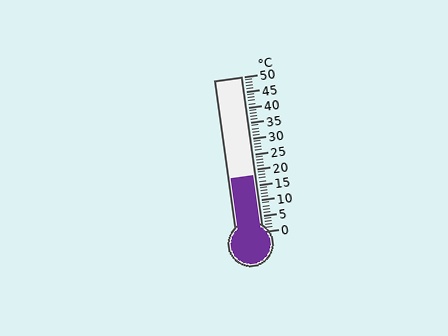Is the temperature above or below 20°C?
The temperature is below 20°C.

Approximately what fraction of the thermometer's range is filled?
The thermometer is filled to approximately 35% of its range.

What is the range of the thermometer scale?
The thermometer scale ranges from 0°C to 50°C.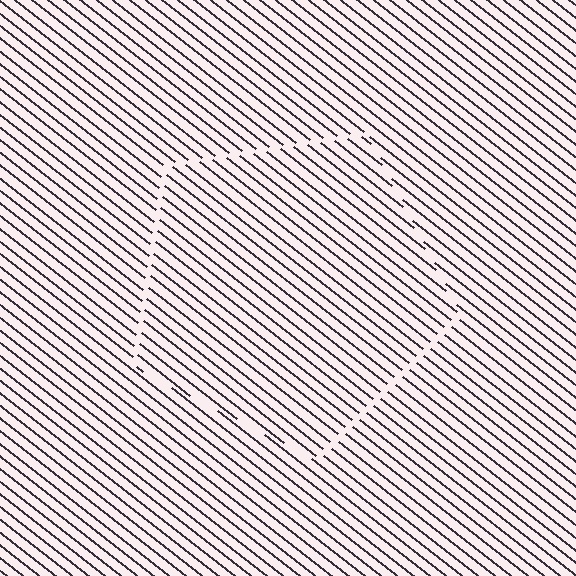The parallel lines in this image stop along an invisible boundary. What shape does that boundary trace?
An illusory pentagon. The interior of the shape contains the same grating, shifted by half a period — the contour is defined by the phase discontinuity where line-ends from the inner and outer gratings abut.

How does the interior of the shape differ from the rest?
The interior of the shape contains the same grating, shifted by half a period — the contour is defined by the phase discontinuity where line-ends from the inner and outer gratings abut.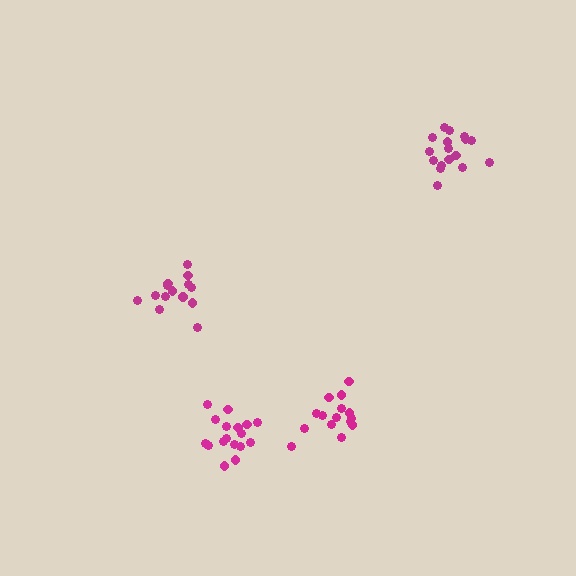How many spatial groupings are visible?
There are 4 spatial groupings.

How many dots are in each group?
Group 1: 17 dots, Group 2: 17 dots, Group 3: 14 dots, Group 4: 15 dots (63 total).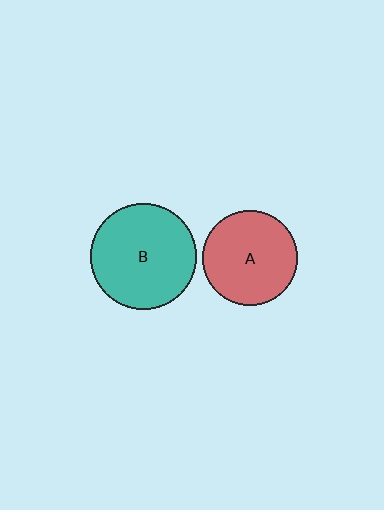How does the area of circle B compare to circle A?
Approximately 1.2 times.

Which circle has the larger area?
Circle B (teal).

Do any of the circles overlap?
No, none of the circles overlap.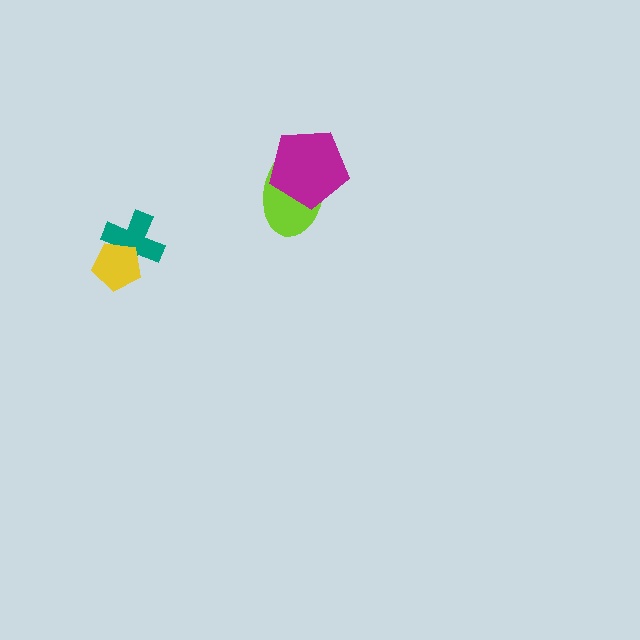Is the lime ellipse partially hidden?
Yes, it is partially covered by another shape.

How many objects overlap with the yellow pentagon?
1 object overlaps with the yellow pentagon.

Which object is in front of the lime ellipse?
The magenta pentagon is in front of the lime ellipse.